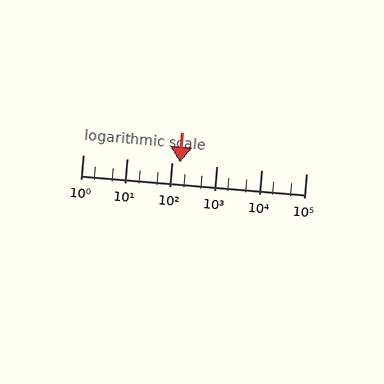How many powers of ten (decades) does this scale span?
The scale spans 5 decades, from 1 to 100000.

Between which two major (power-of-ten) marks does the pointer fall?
The pointer is between 100 and 1000.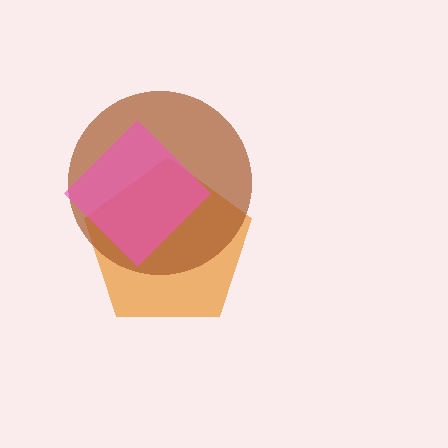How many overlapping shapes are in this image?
There are 3 overlapping shapes in the image.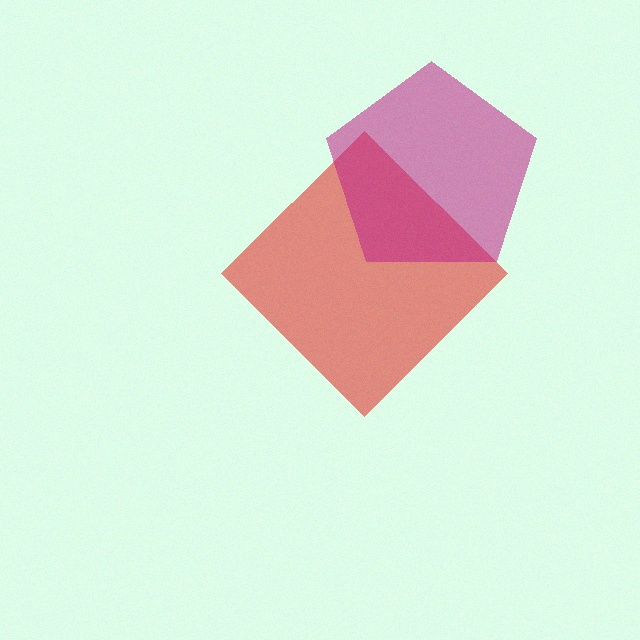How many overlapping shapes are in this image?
There are 2 overlapping shapes in the image.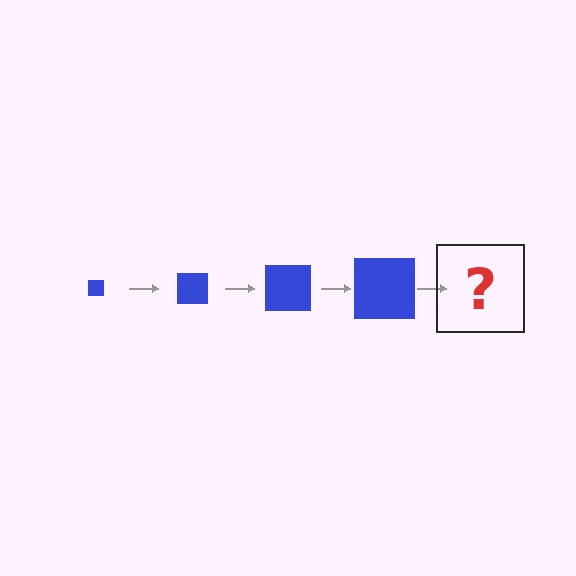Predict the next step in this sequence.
The next step is a blue square, larger than the previous one.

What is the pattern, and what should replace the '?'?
The pattern is that the square gets progressively larger each step. The '?' should be a blue square, larger than the previous one.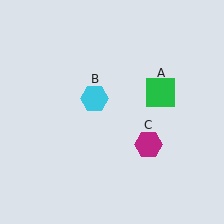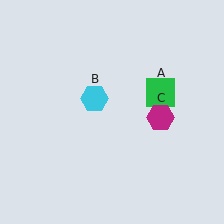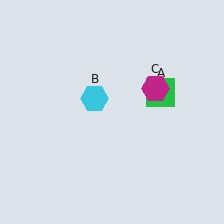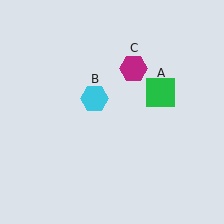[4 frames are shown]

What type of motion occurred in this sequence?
The magenta hexagon (object C) rotated counterclockwise around the center of the scene.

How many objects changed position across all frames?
1 object changed position: magenta hexagon (object C).